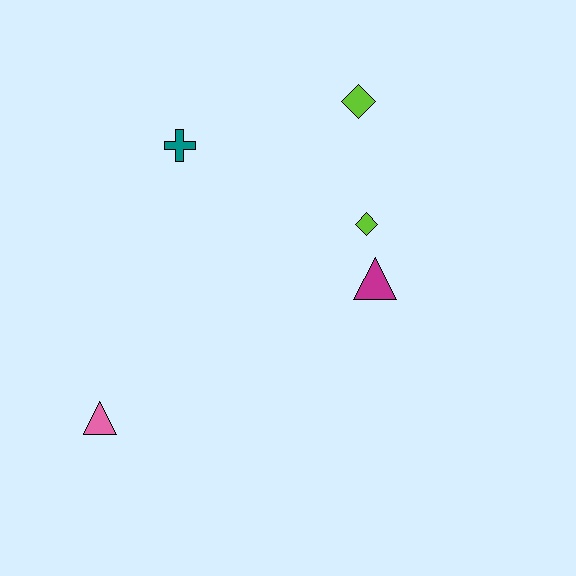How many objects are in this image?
There are 5 objects.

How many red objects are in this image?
There are no red objects.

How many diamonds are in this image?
There are 2 diamonds.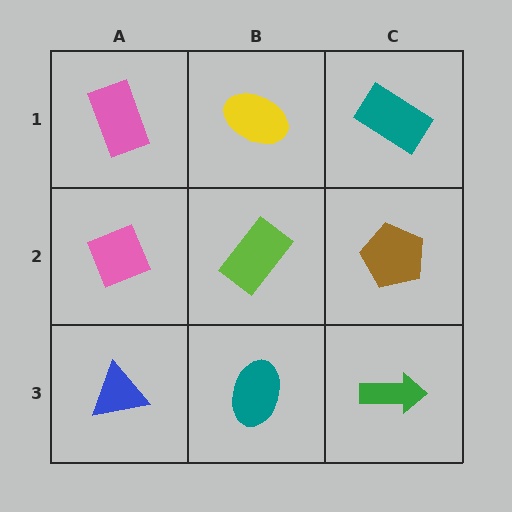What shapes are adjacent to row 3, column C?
A brown pentagon (row 2, column C), a teal ellipse (row 3, column B).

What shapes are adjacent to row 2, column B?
A yellow ellipse (row 1, column B), a teal ellipse (row 3, column B), a pink diamond (row 2, column A), a brown pentagon (row 2, column C).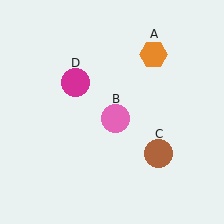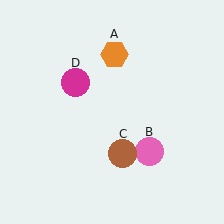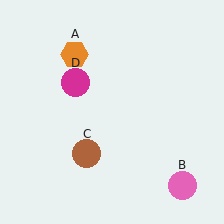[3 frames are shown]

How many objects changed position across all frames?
3 objects changed position: orange hexagon (object A), pink circle (object B), brown circle (object C).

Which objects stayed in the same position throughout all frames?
Magenta circle (object D) remained stationary.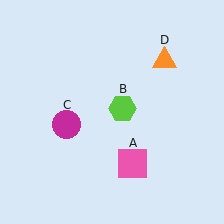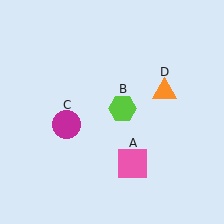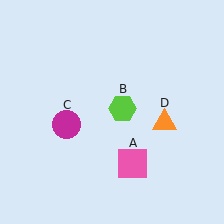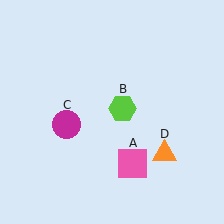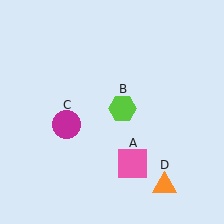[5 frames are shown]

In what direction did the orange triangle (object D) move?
The orange triangle (object D) moved down.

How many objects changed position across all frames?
1 object changed position: orange triangle (object D).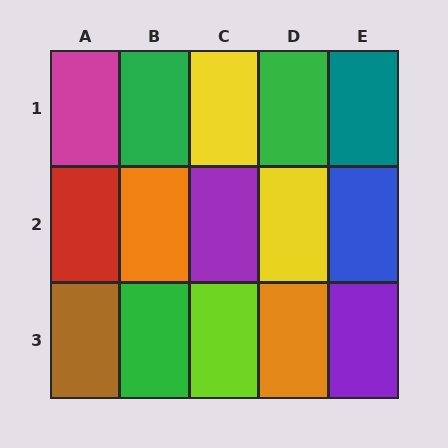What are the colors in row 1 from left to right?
Magenta, green, yellow, green, teal.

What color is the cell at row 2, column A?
Red.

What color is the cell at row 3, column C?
Lime.